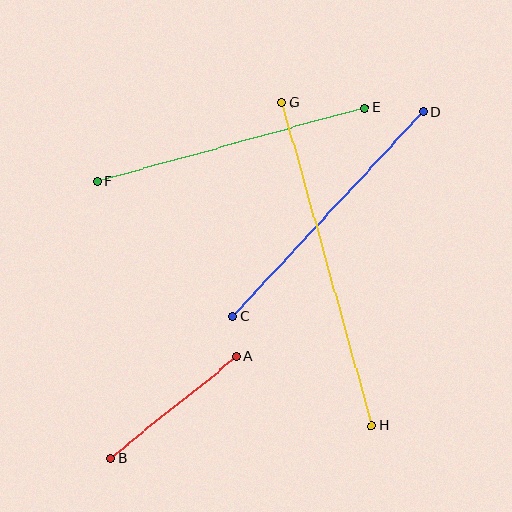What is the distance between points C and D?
The distance is approximately 280 pixels.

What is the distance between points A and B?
The distance is approximately 162 pixels.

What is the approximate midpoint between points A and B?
The midpoint is at approximately (173, 407) pixels.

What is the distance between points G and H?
The distance is approximately 336 pixels.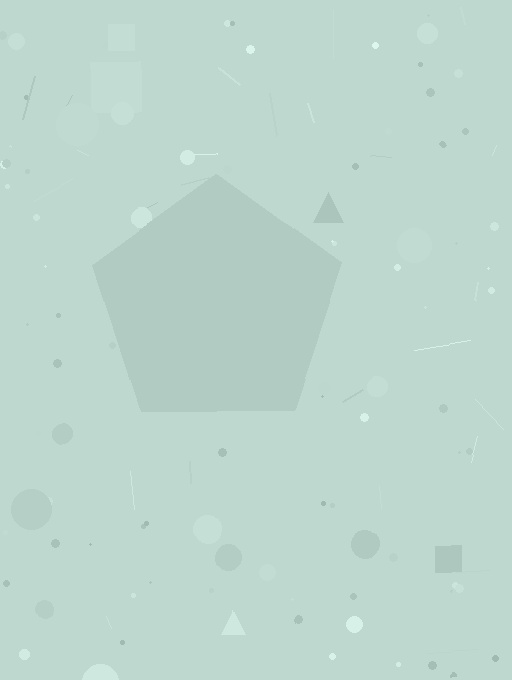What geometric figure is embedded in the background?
A pentagon is embedded in the background.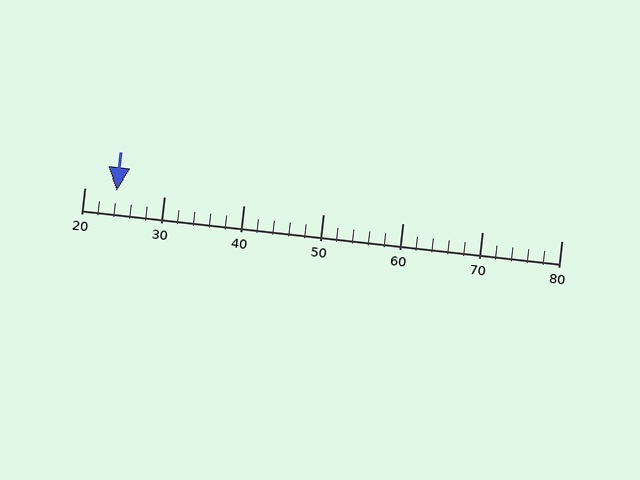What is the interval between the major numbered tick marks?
The major tick marks are spaced 10 units apart.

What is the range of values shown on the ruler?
The ruler shows values from 20 to 80.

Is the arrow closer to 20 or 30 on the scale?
The arrow is closer to 20.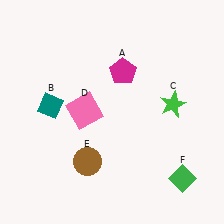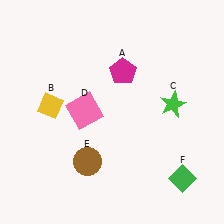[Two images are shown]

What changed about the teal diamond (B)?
In Image 1, B is teal. In Image 2, it changed to yellow.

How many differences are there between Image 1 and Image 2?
There is 1 difference between the two images.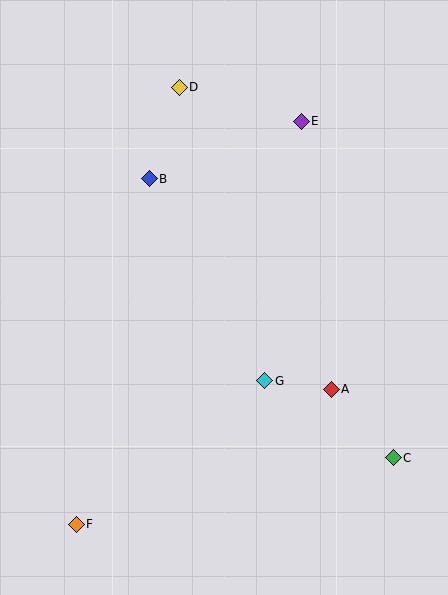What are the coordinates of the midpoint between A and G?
The midpoint between A and G is at (298, 385).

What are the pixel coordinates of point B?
Point B is at (149, 179).